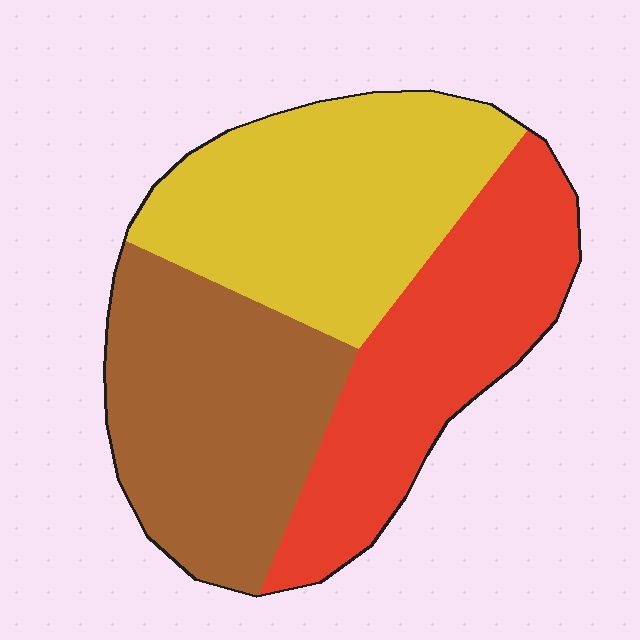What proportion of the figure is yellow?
Yellow takes up about one third (1/3) of the figure.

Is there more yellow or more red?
Yellow.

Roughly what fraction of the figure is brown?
Brown takes up about one third (1/3) of the figure.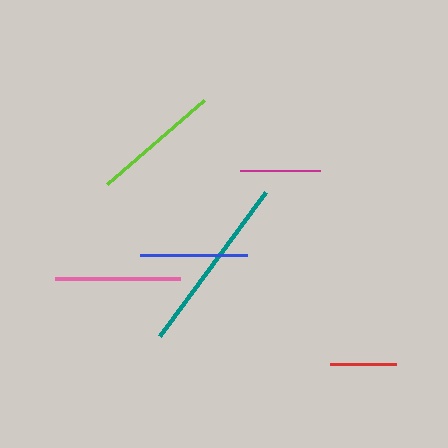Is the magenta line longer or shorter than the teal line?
The teal line is longer than the magenta line.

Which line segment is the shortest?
The red line is the shortest at approximately 66 pixels.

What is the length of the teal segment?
The teal segment is approximately 179 pixels long.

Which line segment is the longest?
The teal line is the longest at approximately 179 pixels.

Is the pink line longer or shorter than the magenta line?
The pink line is longer than the magenta line.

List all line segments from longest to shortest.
From longest to shortest: teal, lime, pink, blue, magenta, red.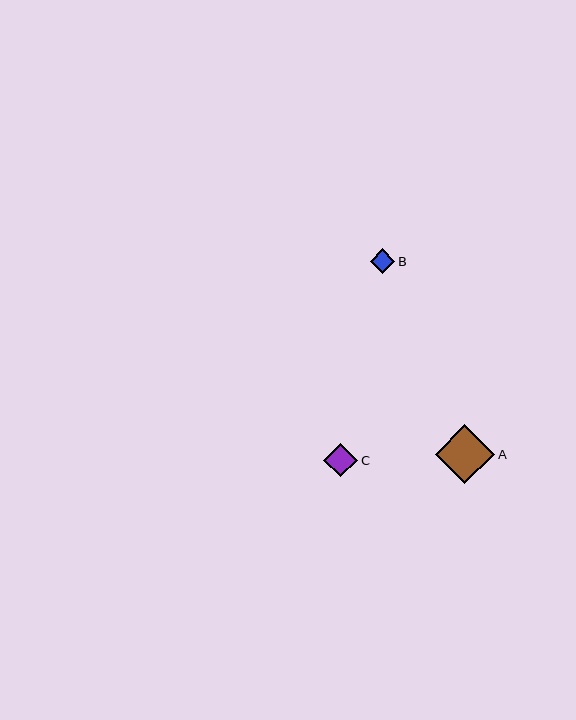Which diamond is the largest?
Diamond A is the largest with a size of approximately 60 pixels.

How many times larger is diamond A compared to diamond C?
Diamond A is approximately 1.8 times the size of diamond C.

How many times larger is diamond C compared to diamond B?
Diamond C is approximately 1.4 times the size of diamond B.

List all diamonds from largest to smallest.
From largest to smallest: A, C, B.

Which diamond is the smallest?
Diamond B is the smallest with a size of approximately 24 pixels.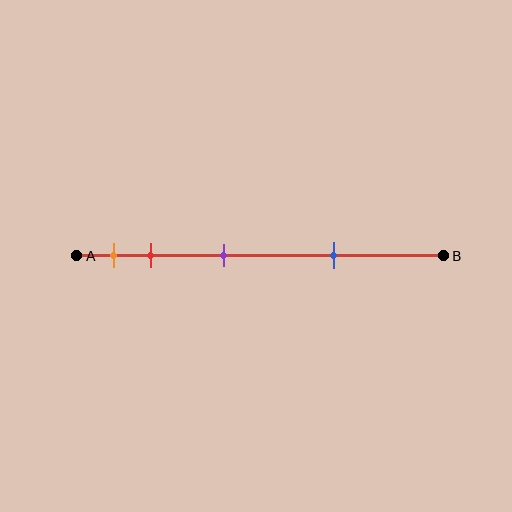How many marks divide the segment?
There are 4 marks dividing the segment.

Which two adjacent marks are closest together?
The orange and red marks are the closest adjacent pair.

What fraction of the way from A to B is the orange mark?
The orange mark is approximately 10% (0.1) of the way from A to B.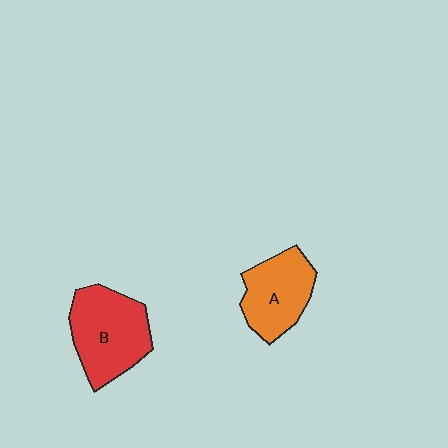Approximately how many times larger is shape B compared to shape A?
Approximately 1.3 times.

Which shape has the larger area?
Shape B (red).